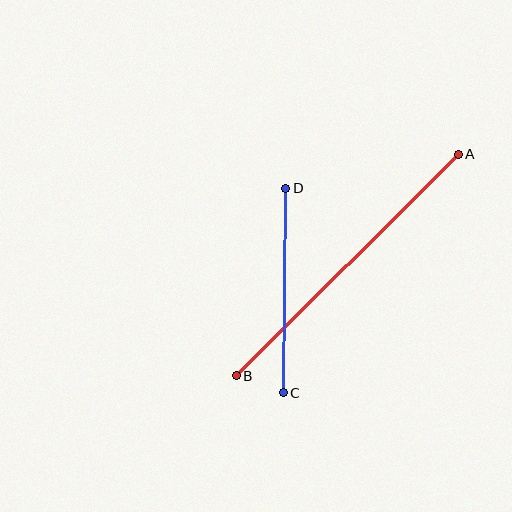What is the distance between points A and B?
The distance is approximately 314 pixels.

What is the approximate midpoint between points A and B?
The midpoint is at approximately (347, 265) pixels.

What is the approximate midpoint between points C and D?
The midpoint is at approximately (284, 291) pixels.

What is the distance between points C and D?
The distance is approximately 204 pixels.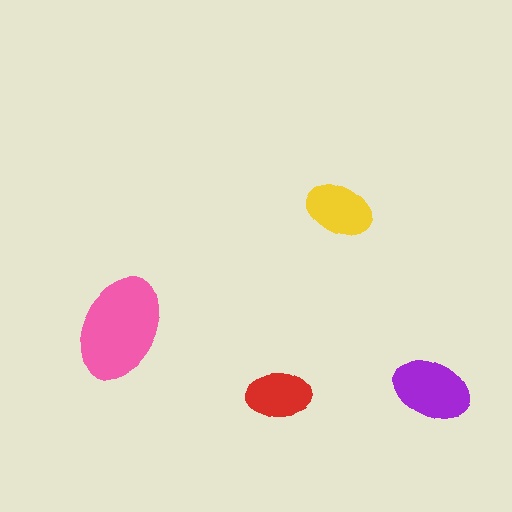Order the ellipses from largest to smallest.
the pink one, the purple one, the yellow one, the red one.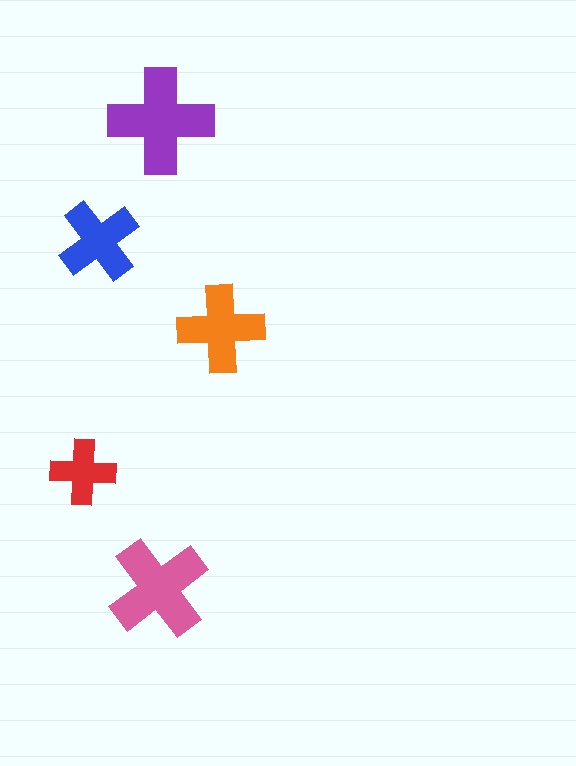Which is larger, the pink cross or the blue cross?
The pink one.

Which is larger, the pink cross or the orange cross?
The pink one.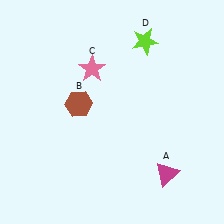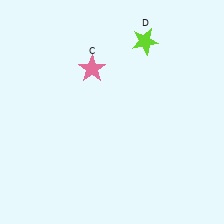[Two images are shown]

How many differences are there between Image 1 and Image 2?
There are 2 differences between the two images.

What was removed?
The brown hexagon (B), the magenta triangle (A) were removed in Image 2.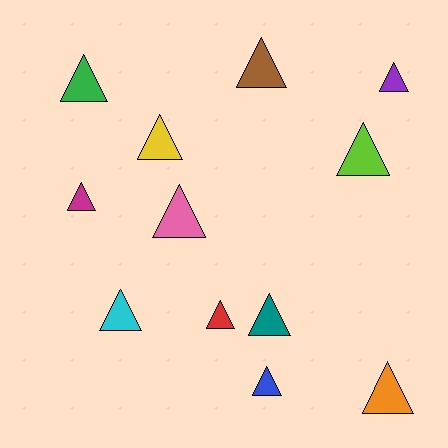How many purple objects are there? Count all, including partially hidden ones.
There is 1 purple object.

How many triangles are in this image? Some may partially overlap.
There are 12 triangles.